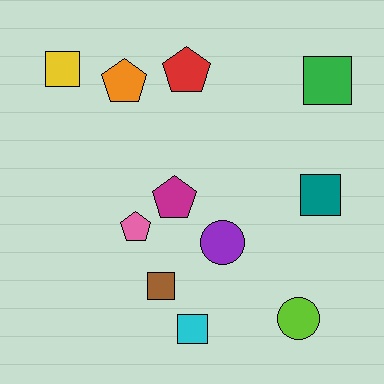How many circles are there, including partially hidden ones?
There are 2 circles.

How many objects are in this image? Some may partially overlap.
There are 11 objects.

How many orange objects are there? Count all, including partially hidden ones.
There is 1 orange object.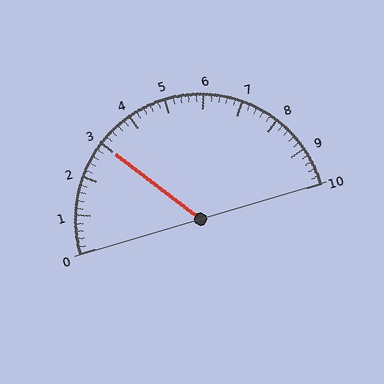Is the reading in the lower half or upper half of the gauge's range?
The reading is in the lower half of the range (0 to 10).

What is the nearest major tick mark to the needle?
The nearest major tick mark is 3.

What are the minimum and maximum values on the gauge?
The gauge ranges from 0 to 10.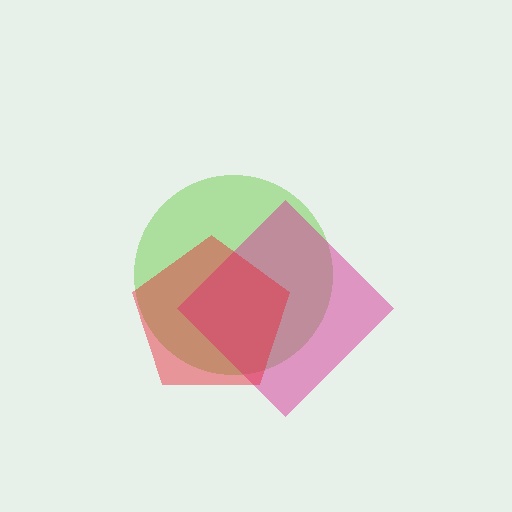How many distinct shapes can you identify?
There are 3 distinct shapes: a lime circle, a magenta diamond, a red pentagon.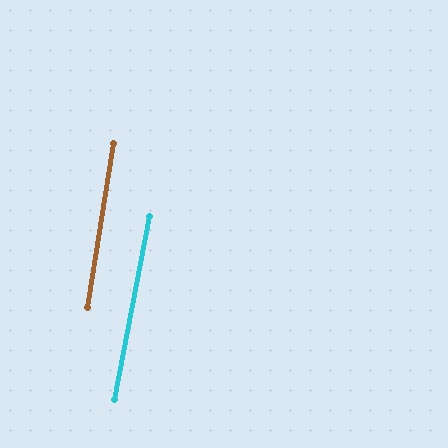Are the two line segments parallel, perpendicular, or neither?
Parallel — their directions differ by only 1.6°.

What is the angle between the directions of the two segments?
Approximately 2 degrees.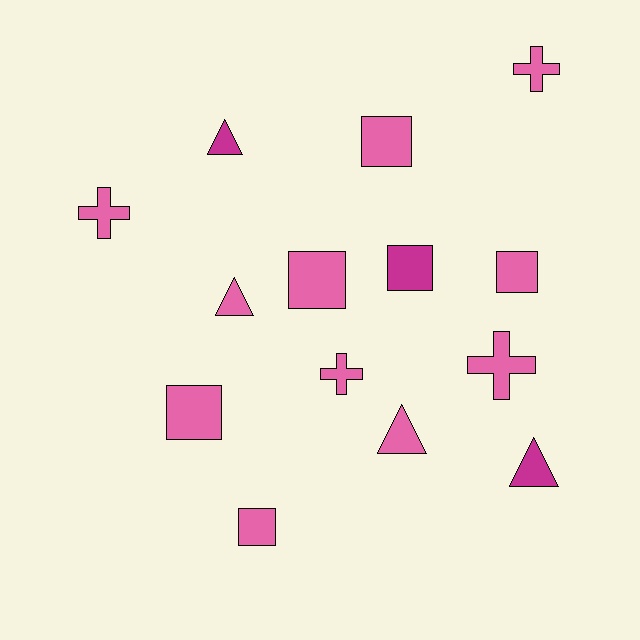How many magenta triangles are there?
There are 2 magenta triangles.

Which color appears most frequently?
Pink, with 11 objects.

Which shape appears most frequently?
Square, with 6 objects.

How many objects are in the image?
There are 14 objects.